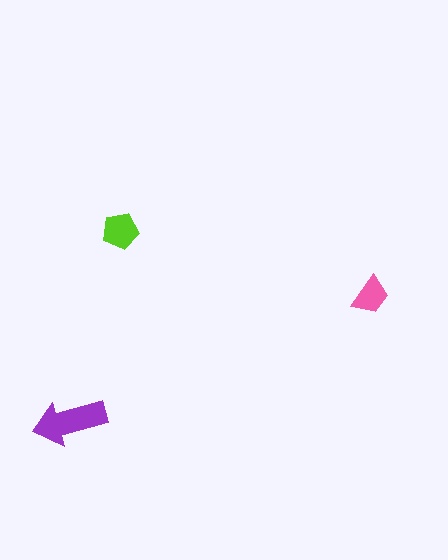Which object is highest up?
The lime pentagon is topmost.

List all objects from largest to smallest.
The purple arrow, the lime pentagon, the pink trapezoid.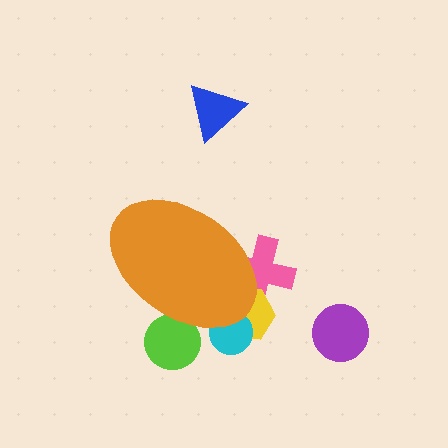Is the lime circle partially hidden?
Yes, the lime circle is partially hidden behind the orange ellipse.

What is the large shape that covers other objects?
An orange ellipse.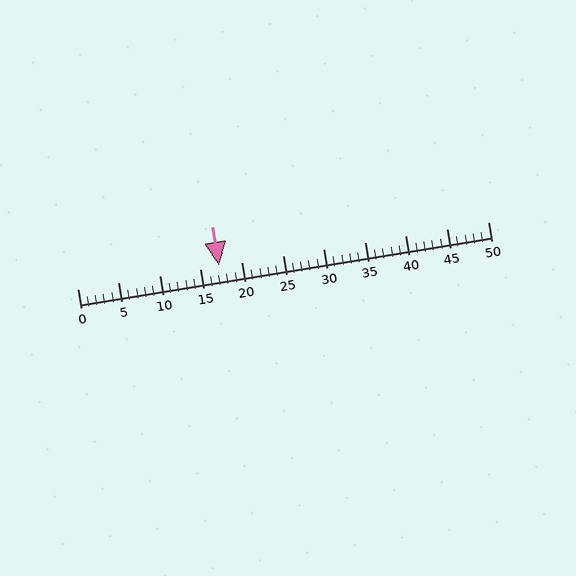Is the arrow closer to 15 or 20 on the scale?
The arrow is closer to 15.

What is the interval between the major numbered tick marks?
The major tick marks are spaced 5 units apart.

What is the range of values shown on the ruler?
The ruler shows values from 0 to 50.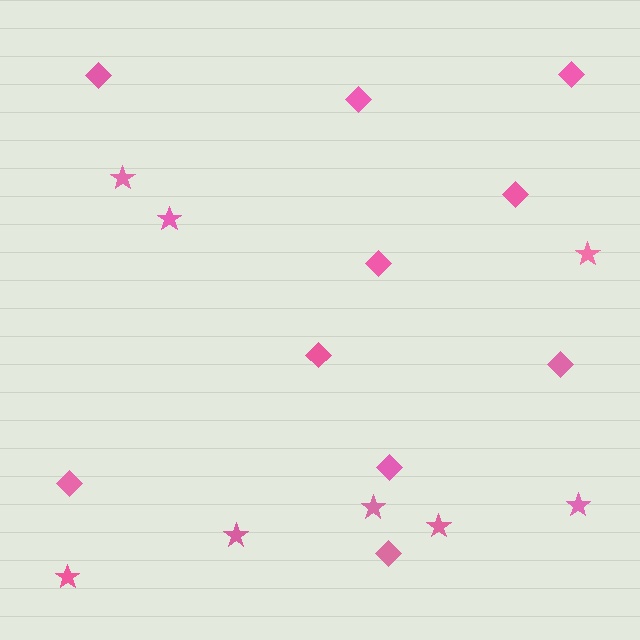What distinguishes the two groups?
There are 2 groups: one group of stars (8) and one group of diamonds (10).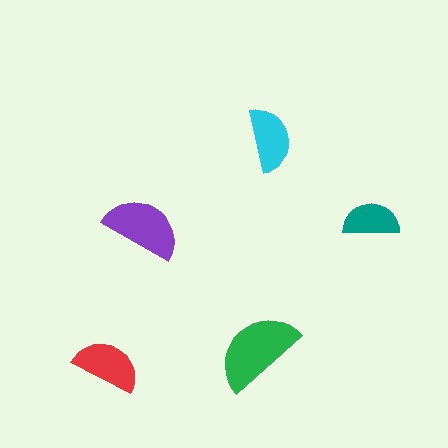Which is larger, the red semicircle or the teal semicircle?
The red one.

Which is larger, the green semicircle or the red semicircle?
The green one.